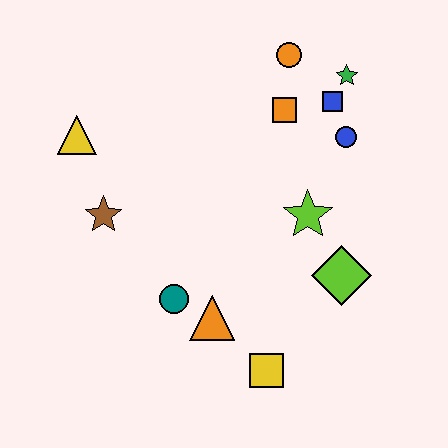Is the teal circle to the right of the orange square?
No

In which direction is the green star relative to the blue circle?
The green star is above the blue circle.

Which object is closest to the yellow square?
The orange triangle is closest to the yellow square.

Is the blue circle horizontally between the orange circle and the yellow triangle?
No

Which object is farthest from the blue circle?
The yellow triangle is farthest from the blue circle.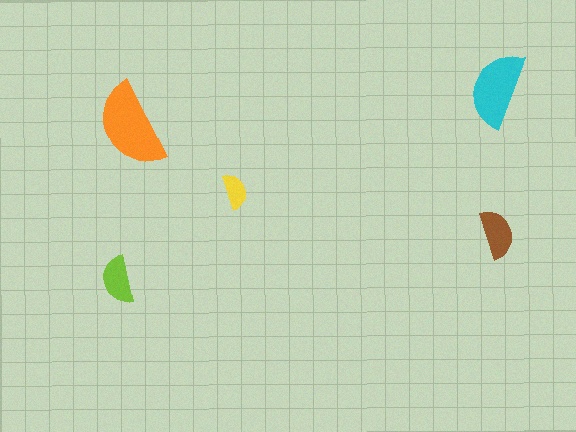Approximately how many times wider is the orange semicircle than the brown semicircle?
About 2 times wider.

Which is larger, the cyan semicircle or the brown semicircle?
The cyan one.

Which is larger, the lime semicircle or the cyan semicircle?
The cyan one.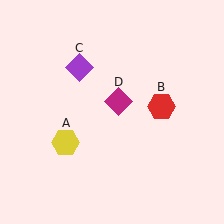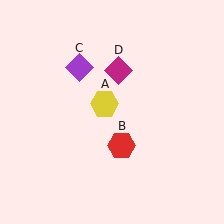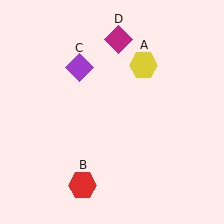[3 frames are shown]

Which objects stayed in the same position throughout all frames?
Purple diamond (object C) remained stationary.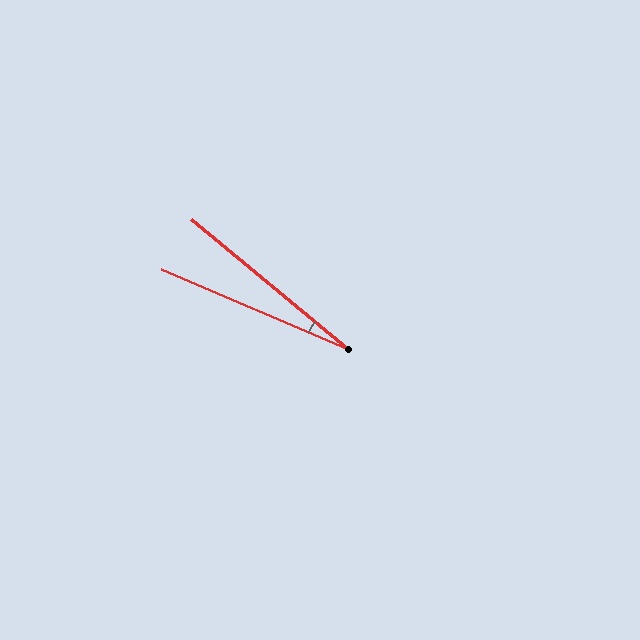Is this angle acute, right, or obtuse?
It is acute.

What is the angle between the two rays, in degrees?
Approximately 17 degrees.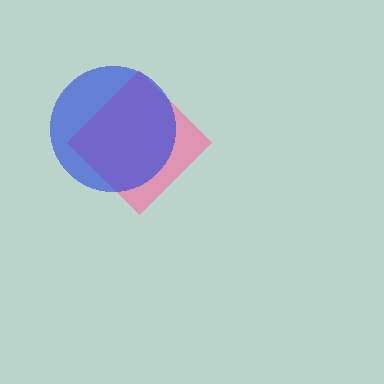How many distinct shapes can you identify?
There are 2 distinct shapes: a pink diamond, a blue circle.